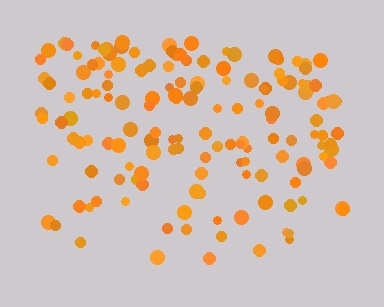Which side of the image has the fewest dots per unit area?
The bottom.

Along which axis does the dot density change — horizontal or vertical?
Vertical.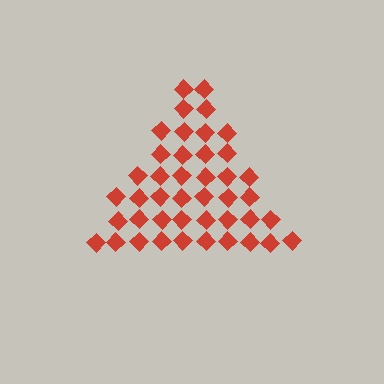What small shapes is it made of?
It is made of small diamonds.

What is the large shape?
The large shape is a triangle.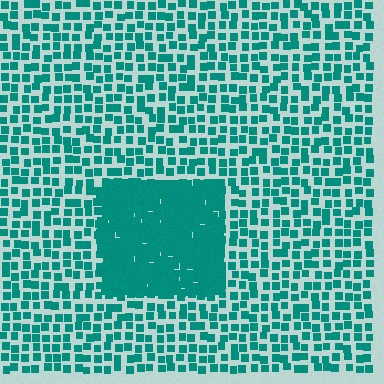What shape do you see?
I see a rectangle.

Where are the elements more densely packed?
The elements are more densely packed inside the rectangle boundary.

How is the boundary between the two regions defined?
The boundary is defined by a change in element density (approximately 2.6x ratio). All elements are the same color, size, and shape.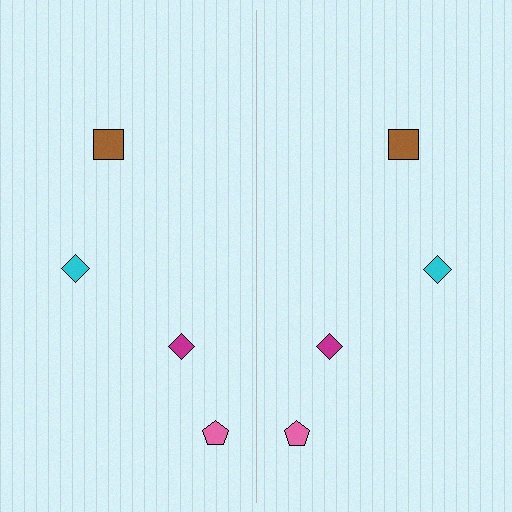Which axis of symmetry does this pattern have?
The pattern has a vertical axis of symmetry running through the center of the image.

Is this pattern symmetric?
Yes, this pattern has bilateral (reflection) symmetry.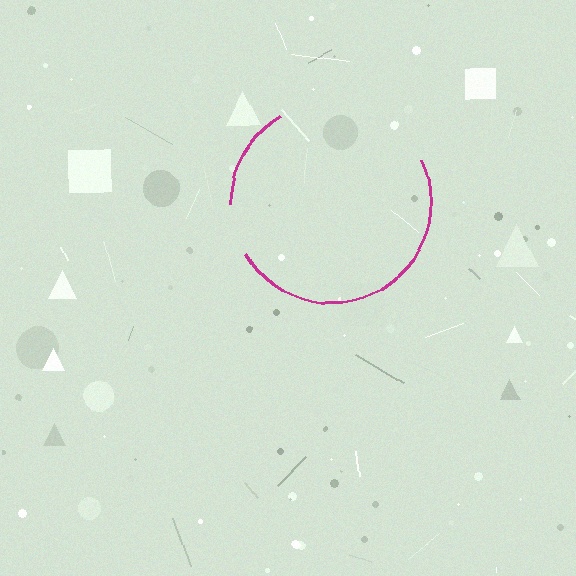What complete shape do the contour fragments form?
The contour fragments form a circle.